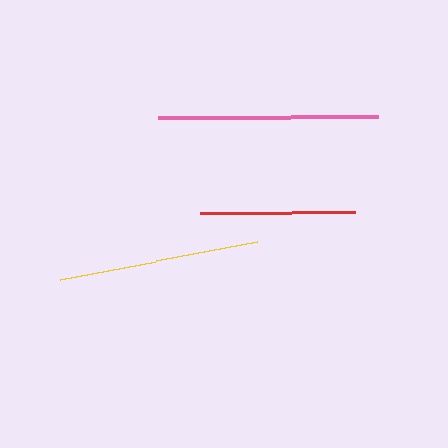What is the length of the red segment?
The red segment is approximately 155 pixels long.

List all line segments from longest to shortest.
From longest to shortest: pink, yellow, red.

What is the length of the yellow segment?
The yellow segment is approximately 200 pixels long.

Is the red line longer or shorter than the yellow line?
The yellow line is longer than the red line.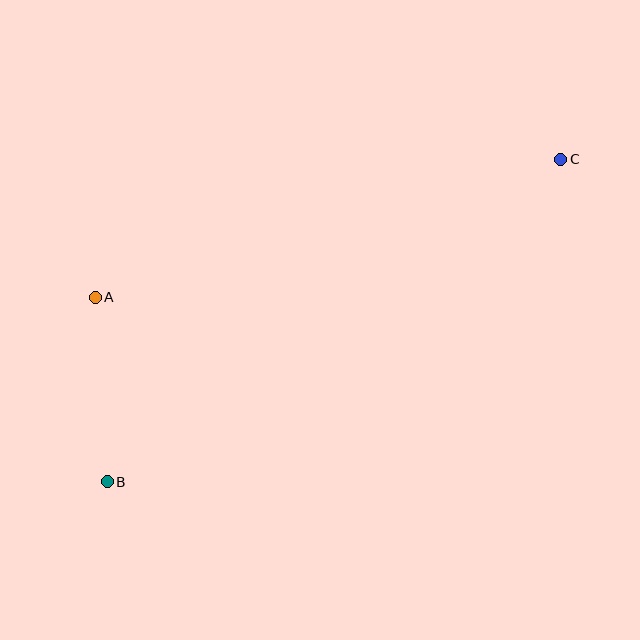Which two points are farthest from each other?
Points B and C are farthest from each other.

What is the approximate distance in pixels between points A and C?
The distance between A and C is approximately 486 pixels.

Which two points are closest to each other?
Points A and B are closest to each other.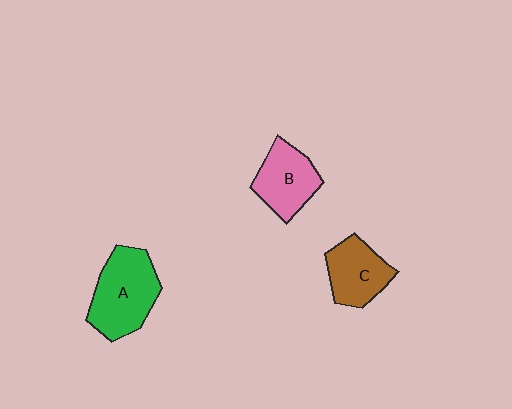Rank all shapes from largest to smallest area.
From largest to smallest: A (green), B (pink), C (brown).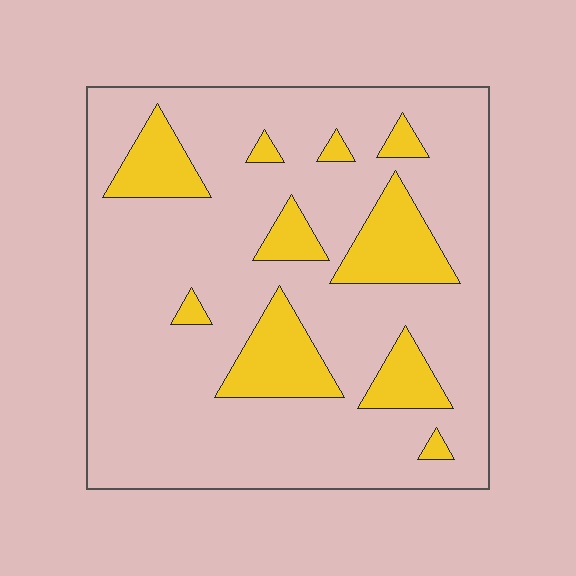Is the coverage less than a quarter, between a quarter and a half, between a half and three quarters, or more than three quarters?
Less than a quarter.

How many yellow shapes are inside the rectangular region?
10.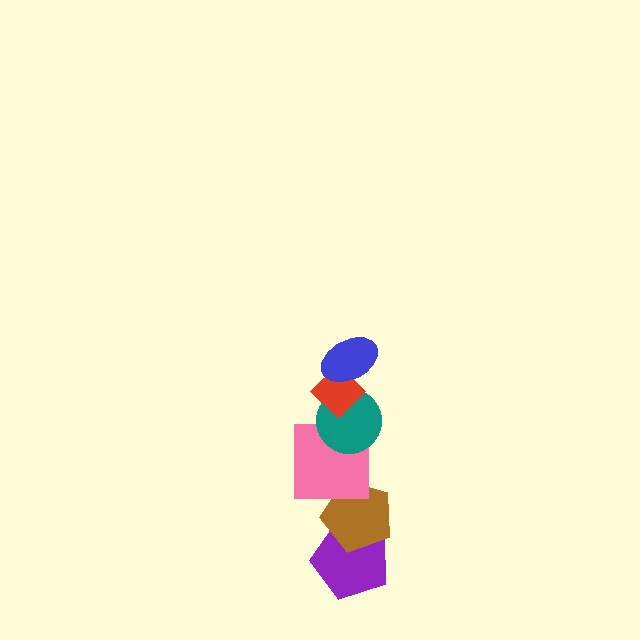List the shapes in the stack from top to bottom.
From top to bottom: the blue ellipse, the red diamond, the teal circle, the pink square, the brown pentagon, the purple pentagon.